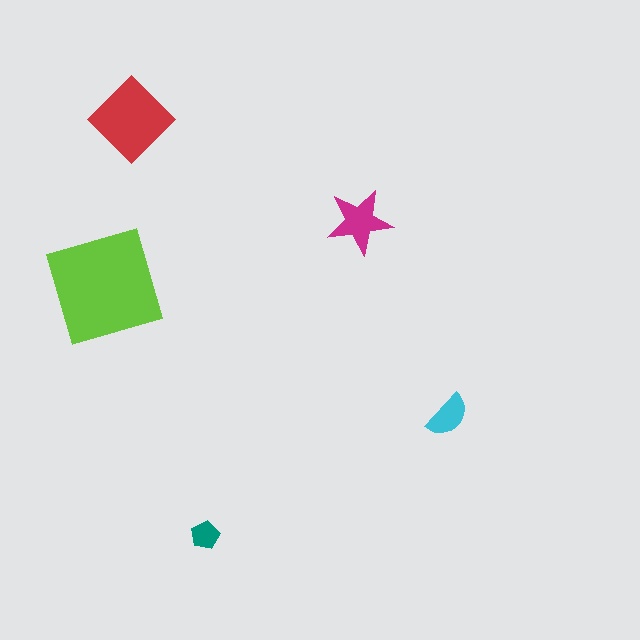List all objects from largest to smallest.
The lime square, the red diamond, the magenta star, the cyan semicircle, the teal pentagon.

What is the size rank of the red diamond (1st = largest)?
2nd.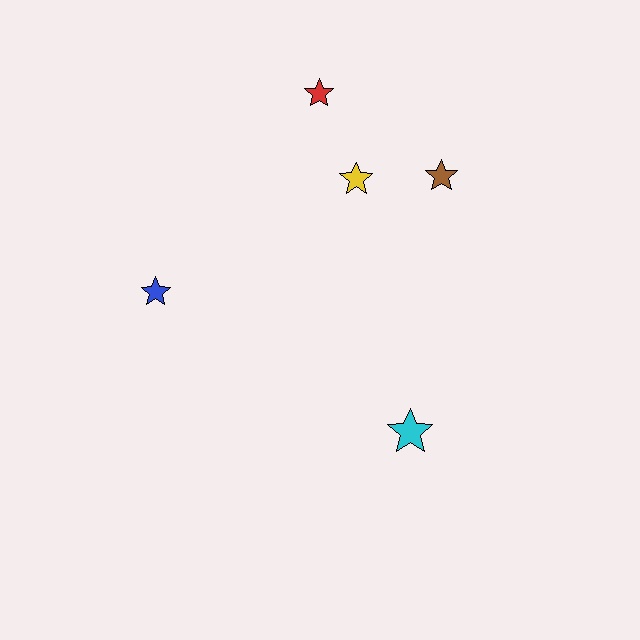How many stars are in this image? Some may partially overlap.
There are 5 stars.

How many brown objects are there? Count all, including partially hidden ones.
There is 1 brown object.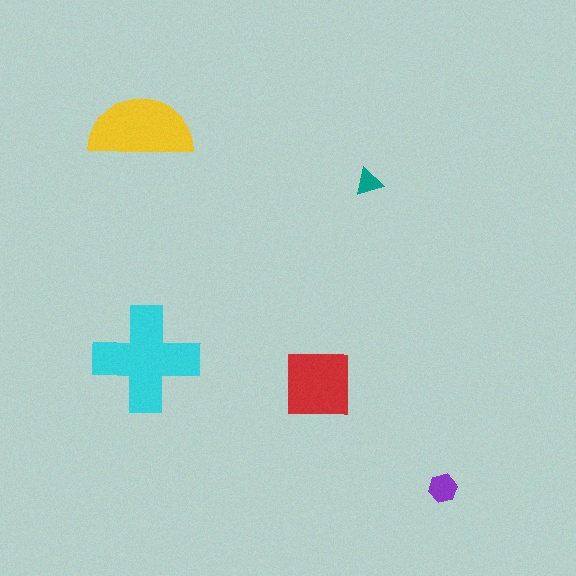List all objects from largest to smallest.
The cyan cross, the yellow semicircle, the red square, the purple hexagon, the teal triangle.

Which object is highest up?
The yellow semicircle is topmost.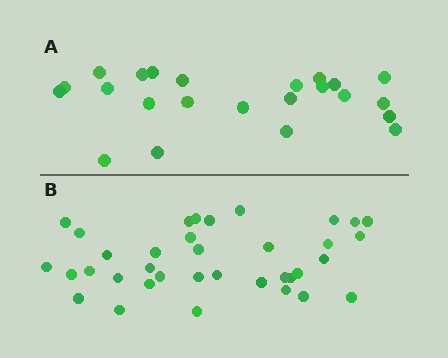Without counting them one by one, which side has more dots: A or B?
Region B (the bottom region) has more dots.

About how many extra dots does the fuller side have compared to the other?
Region B has approximately 15 more dots than region A.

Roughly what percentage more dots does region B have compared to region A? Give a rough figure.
About 55% more.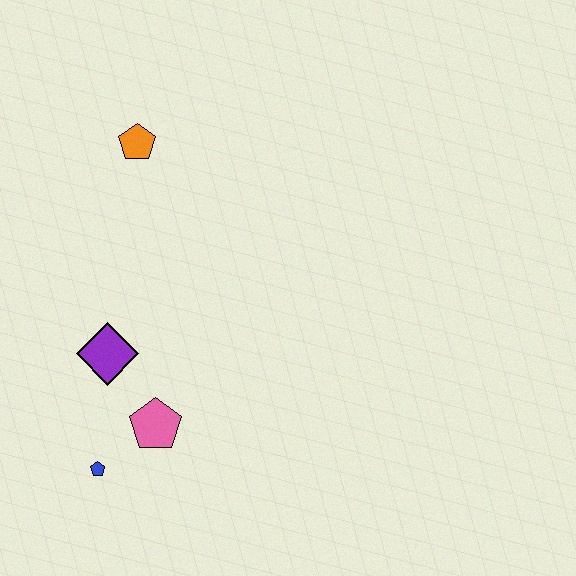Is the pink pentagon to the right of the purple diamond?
Yes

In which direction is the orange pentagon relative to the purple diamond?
The orange pentagon is above the purple diamond.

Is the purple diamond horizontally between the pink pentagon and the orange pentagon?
No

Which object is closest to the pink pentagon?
The blue pentagon is closest to the pink pentagon.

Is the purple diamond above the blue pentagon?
Yes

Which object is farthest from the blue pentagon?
The orange pentagon is farthest from the blue pentagon.